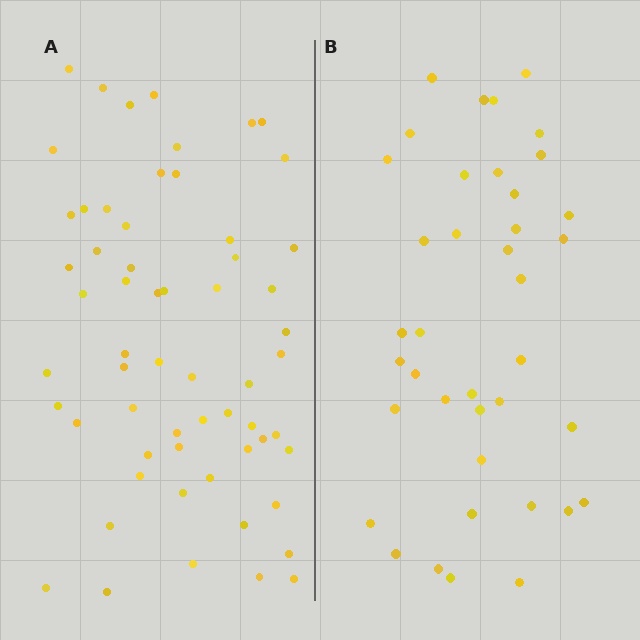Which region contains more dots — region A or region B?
Region A (the left region) has more dots.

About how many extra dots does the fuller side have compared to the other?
Region A has approximately 20 more dots than region B.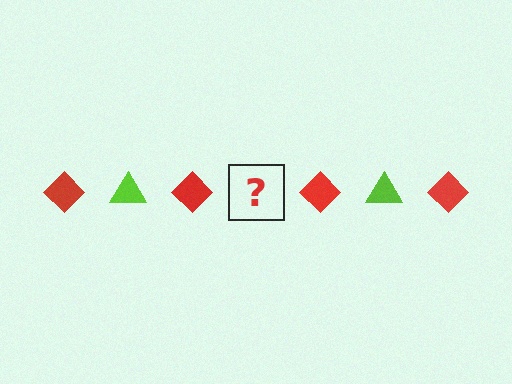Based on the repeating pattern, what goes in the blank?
The blank should be a lime triangle.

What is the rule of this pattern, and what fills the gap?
The rule is that the pattern alternates between red diamond and lime triangle. The gap should be filled with a lime triangle.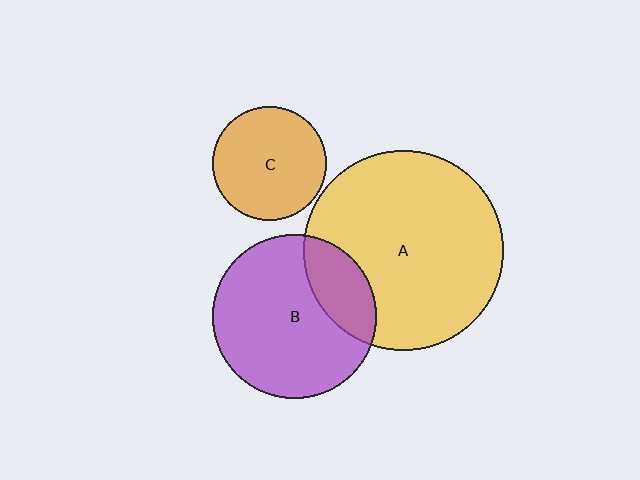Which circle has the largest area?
Circle A (yellow).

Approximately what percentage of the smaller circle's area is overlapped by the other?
Approximately 25%.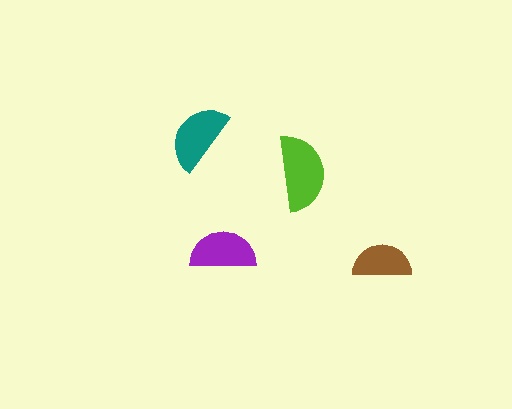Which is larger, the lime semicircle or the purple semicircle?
The lime one.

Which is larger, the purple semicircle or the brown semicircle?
The purple one.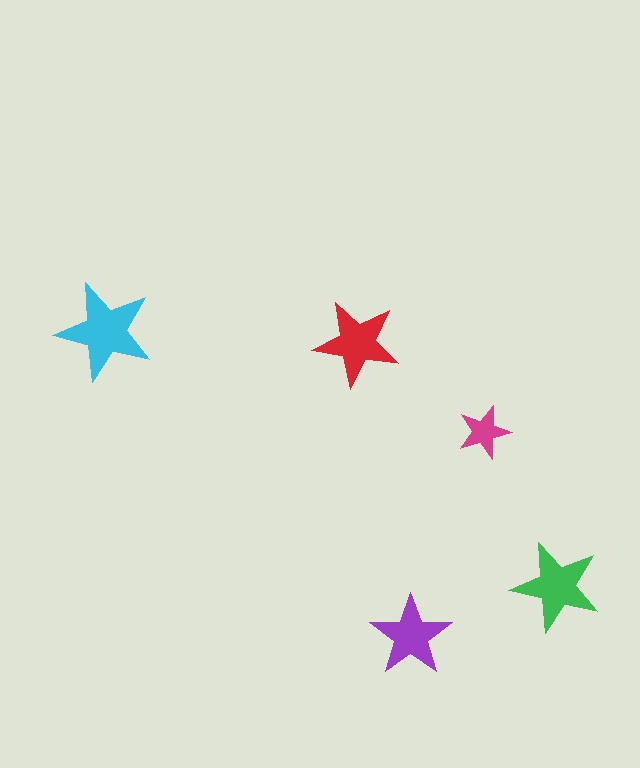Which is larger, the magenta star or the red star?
The red one.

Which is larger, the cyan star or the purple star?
The cyan one.